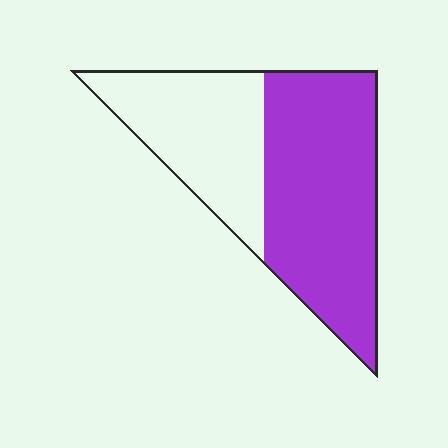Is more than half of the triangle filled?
Yes.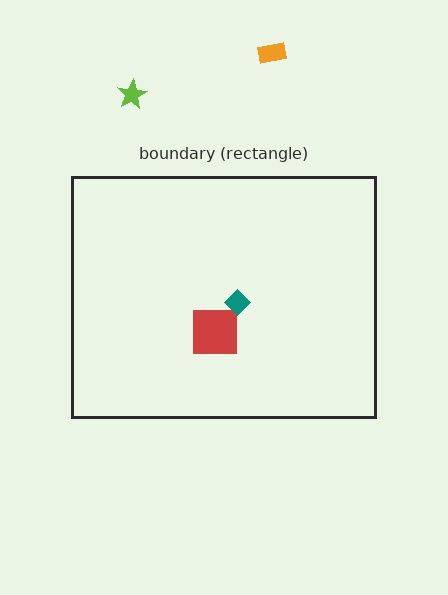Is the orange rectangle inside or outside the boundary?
Outside.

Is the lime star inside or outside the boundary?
Outside.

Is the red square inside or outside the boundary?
Inside.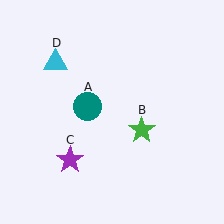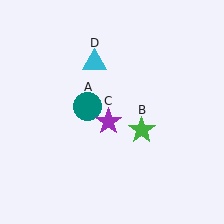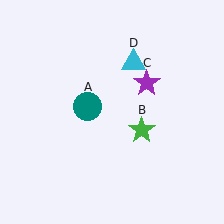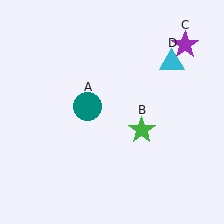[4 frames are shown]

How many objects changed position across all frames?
2 objects changed position: purple star (object C), cyan triangle (object D).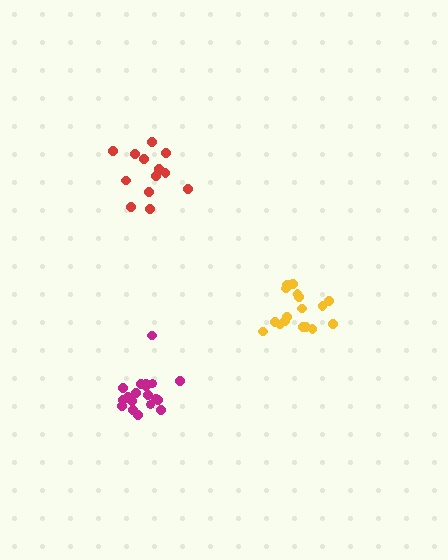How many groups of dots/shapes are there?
There are 3 groups.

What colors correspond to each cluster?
The clusters are colored: red, magenta, yellow.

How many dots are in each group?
Group 1: 13 dots, Group 2: 19 dots, Group 3: 18 dots (50 total).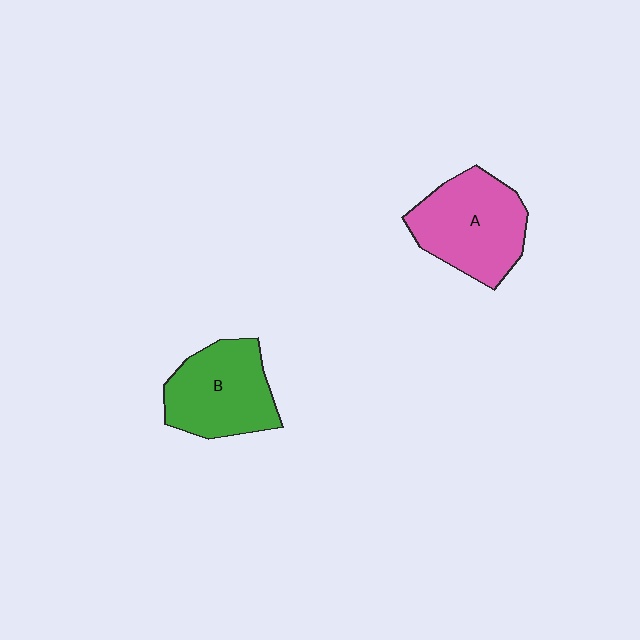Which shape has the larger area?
Shape A (pink).